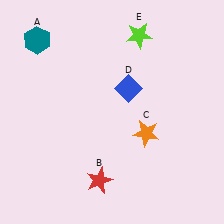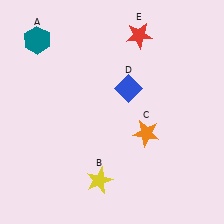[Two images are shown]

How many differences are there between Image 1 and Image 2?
There are 2 differences between the two images.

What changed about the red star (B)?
In Image 1, B is red. In Image 2, it changed to yellow.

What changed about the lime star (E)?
In Image 1, E is lime. In Image 2, it changed to red.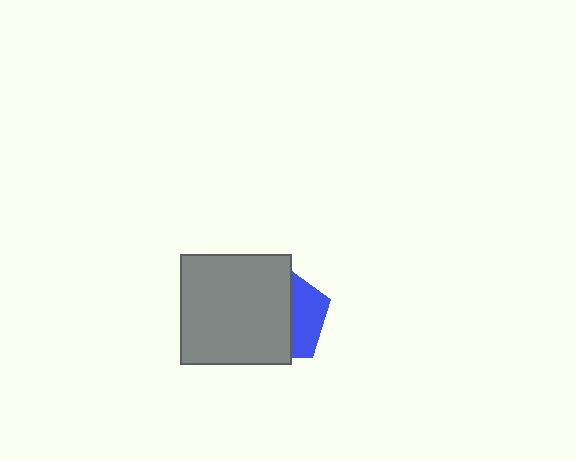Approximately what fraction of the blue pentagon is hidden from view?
Roughly 63% of the blue pentagon is hidden behind the gray square.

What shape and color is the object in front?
The object in front is a gray square.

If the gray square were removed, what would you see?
You would see the complete blue pentagon.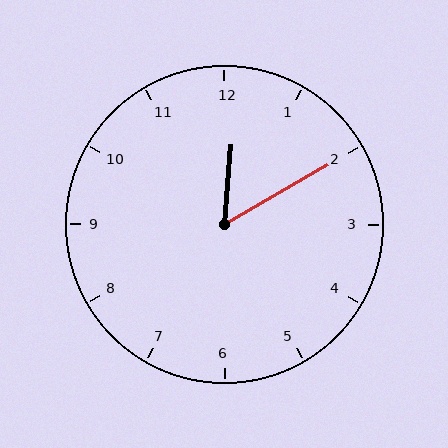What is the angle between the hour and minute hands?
Approximately 55 degrees.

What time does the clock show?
12:10.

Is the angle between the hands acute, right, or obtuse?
It is acute.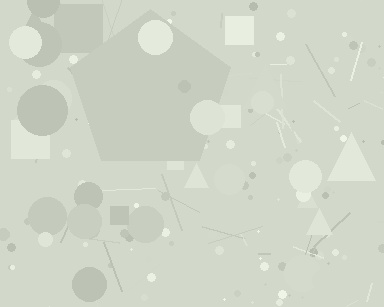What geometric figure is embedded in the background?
A pentagon is embedded in the background.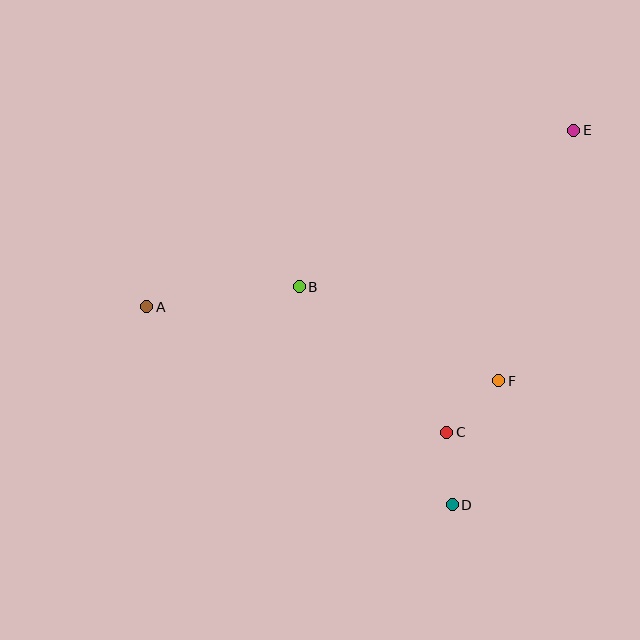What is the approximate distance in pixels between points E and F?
The distance between E and F is approximately 262 pixels.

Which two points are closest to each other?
Points C and D are closest to each other.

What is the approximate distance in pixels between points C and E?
The distance between C and E is approximately 328 pixels.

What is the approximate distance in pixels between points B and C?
The distance between B and C is approximately 207 pixels.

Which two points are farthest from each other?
Points A and E are farthest from each other.